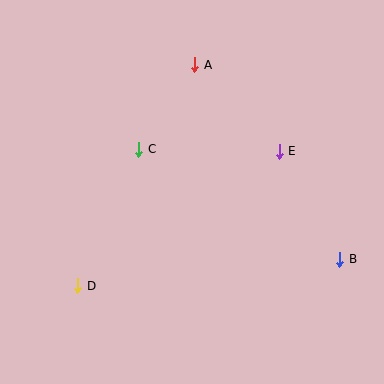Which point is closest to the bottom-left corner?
Point D is closest to the bottom-left corner.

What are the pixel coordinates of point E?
Point E is at (279, 151).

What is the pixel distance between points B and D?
The distance between B and D is 263 pixels.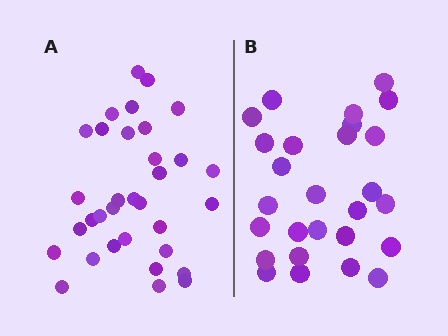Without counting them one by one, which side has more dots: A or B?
Region A (the left region) has more dots.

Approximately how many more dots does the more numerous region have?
Region A has about 6 more dots than region B.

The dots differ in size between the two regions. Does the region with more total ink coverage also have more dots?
No. Region B has more total ink coverage because its dots are larger, but region A actually contains more individual dots. Total area can be misleading — the number of items is what matters here.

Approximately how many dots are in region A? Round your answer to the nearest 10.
About 30 dots. (The exact count is 33, which rounds to 30.)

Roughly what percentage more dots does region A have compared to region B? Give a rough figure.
About 20% more.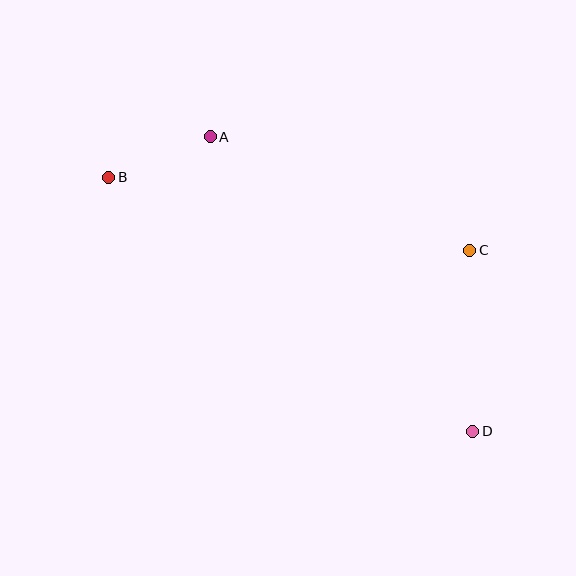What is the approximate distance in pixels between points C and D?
The distance between C and D is approximately 181 pixels.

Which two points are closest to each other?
Points A and B are closest to each other.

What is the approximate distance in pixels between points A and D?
The distance between A and D is approximately 394 pixels.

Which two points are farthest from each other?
Points B and D are farthest from each other.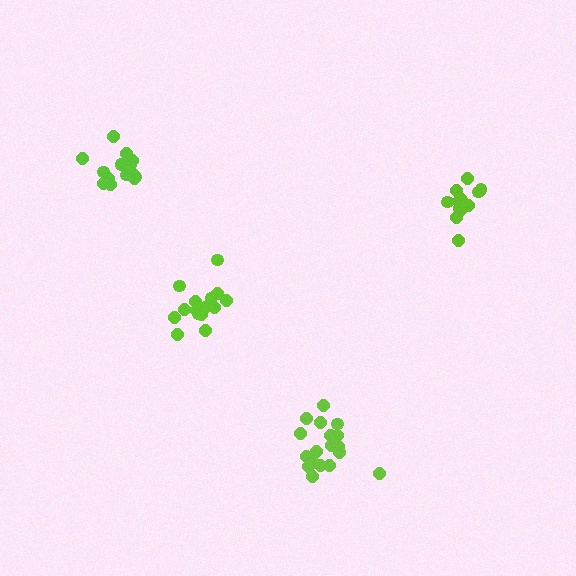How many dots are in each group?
Group 1: 15 dots, Group 2: 18 dots, Group 3: 13 dots, Group 4: 15 dots (61 total).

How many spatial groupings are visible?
There are 4 spatial groupings.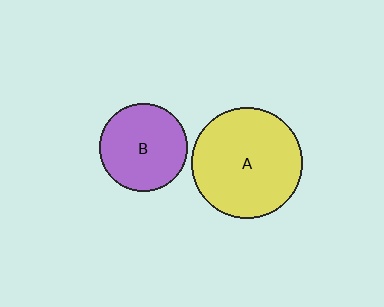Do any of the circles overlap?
No, none of the circles overlap.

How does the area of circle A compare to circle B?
Approximately 1.6 times.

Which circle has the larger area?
Circle A (yellow).